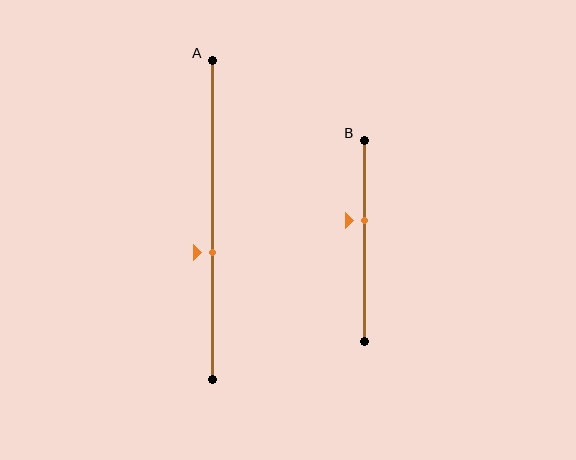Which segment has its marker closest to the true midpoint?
Segment A has its marker closest to the true midpoint.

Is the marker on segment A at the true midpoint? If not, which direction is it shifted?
No, the marker on segment A is shifted downward by about 10% of the segment length.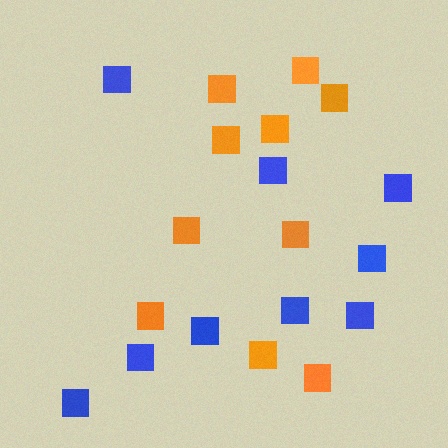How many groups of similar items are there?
There are 2 groups: one group of blue squares (9) and one group of orange squares (10).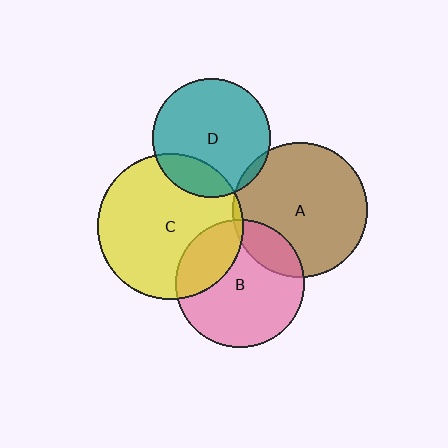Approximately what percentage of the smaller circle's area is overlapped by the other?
Approximately 25%.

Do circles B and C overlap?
Yes.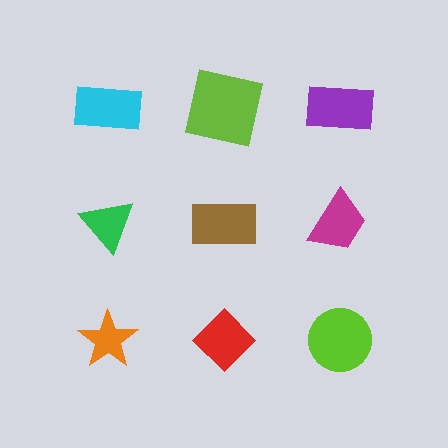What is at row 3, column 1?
An orange star.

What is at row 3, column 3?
A lime circle.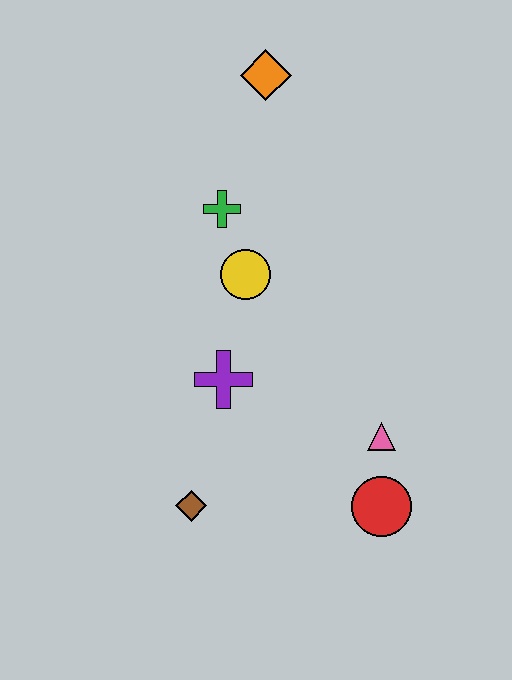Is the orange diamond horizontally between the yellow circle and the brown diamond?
No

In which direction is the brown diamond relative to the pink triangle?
The brown diamond is to the left of the pink triangle.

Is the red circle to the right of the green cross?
Yes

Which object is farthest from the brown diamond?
The orange diamond is farthest from the brown diamond.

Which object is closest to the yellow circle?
The green cross is closest to the yellow circle.